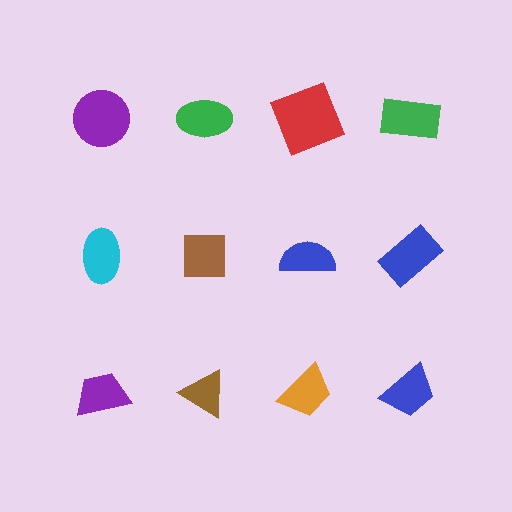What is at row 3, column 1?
A purple trapezoid.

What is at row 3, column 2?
A brown triangle.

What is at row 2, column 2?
A brown square.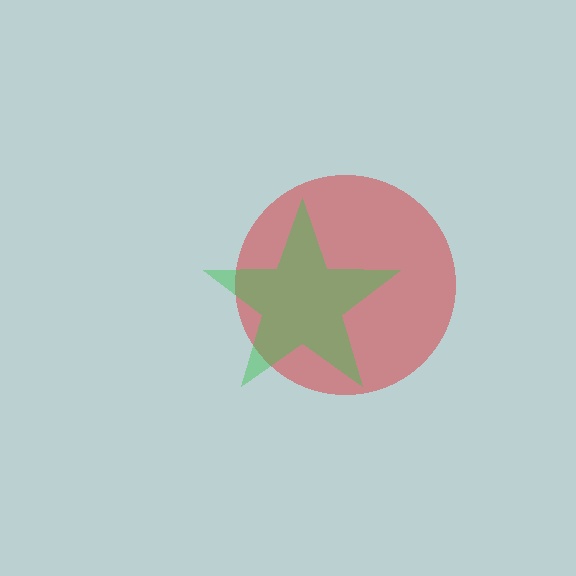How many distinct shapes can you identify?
There are 2 distinct shapes: a red circle, a green star.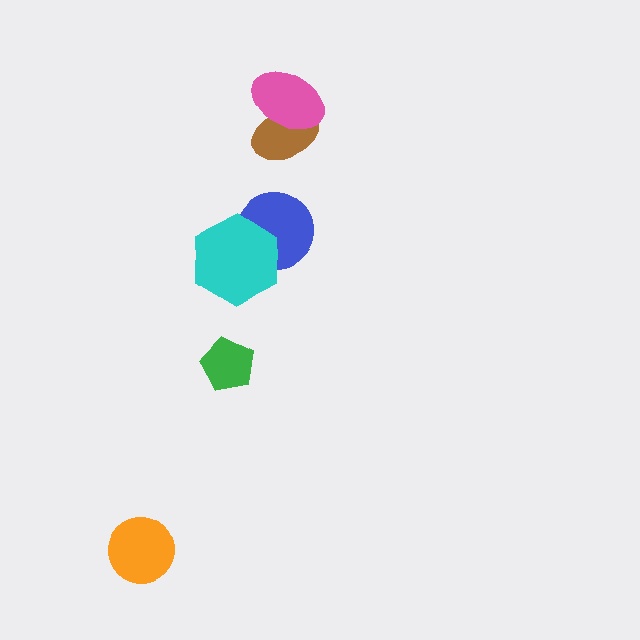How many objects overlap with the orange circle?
0 objects overlap with the orange circle.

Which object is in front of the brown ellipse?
The pink ellipse is in front of the brown ellipse.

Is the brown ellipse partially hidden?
Yes, it is partially covered by another shape.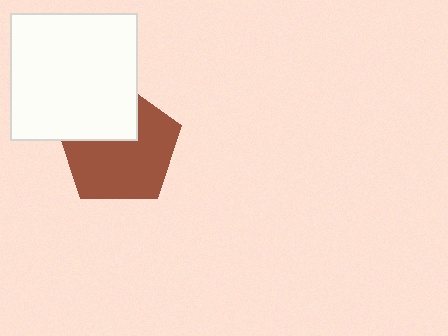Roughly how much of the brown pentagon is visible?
Most of it is visible (roughly 67%).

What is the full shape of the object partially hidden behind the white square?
The partially hidden object is a brown pentagon.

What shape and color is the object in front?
The object in front is a white square.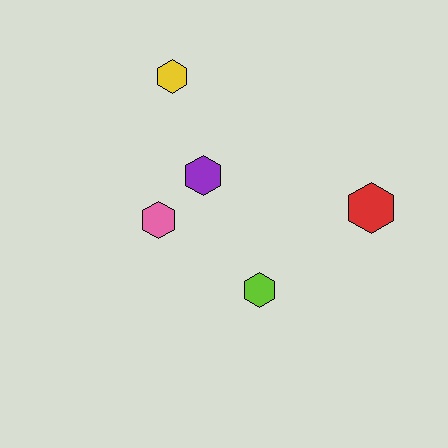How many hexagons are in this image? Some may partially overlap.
There are 5 hexagons.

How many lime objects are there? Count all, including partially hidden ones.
There is 1 lime object.